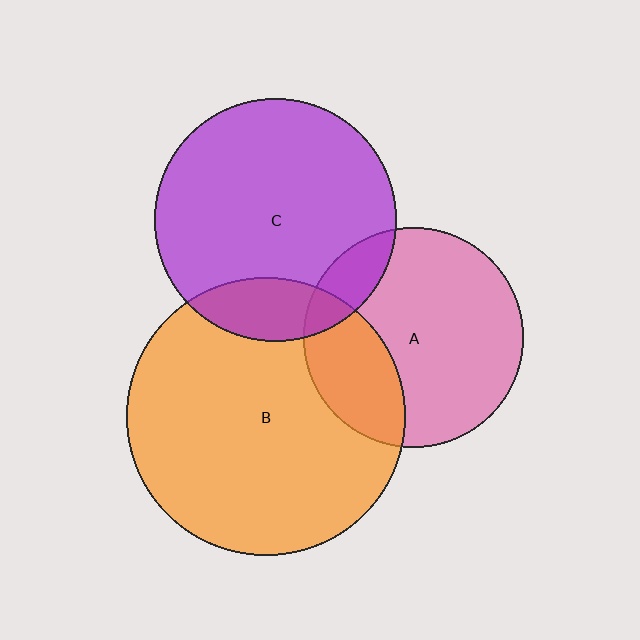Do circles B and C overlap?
Yes.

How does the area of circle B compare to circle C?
Approximately 1.3 times.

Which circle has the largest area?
Circle B (orange).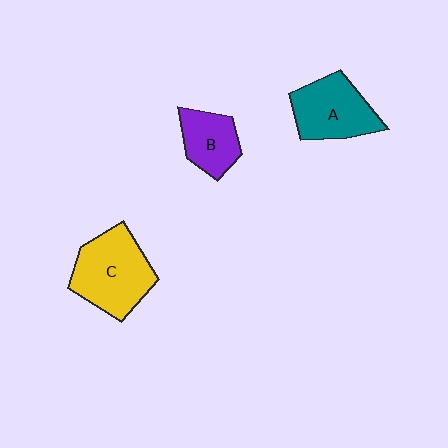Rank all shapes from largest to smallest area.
From largest to smallest: C (yellow), A (teal), B (purple).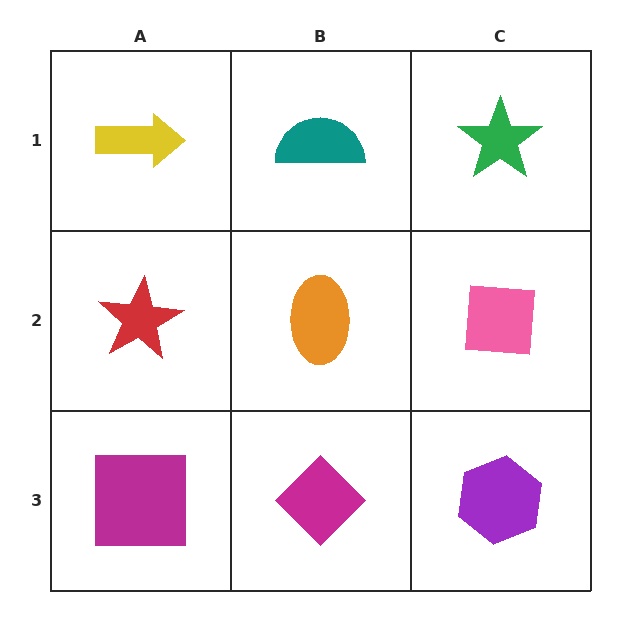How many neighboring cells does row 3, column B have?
3.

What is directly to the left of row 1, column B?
A yellow arrow.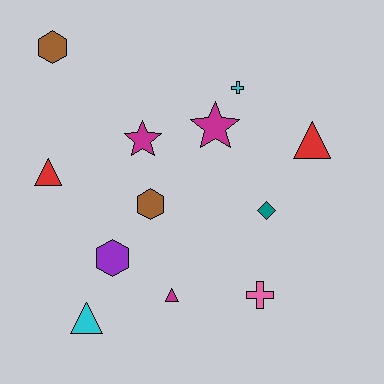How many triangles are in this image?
There are 4 triangles.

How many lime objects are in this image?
There are no lime objects.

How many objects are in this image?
There are 12 objects.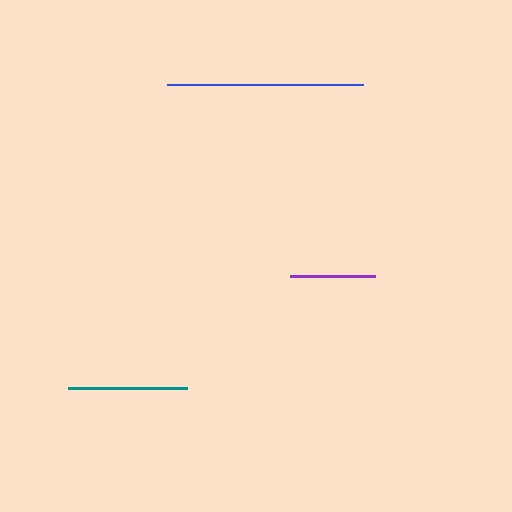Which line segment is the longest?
The blue line is the longest at approximately 197 pixels.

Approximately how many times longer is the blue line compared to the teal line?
The blue line is approximately 1.7 times the length of the teal line.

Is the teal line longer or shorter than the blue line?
The blue line is longer than the teal line.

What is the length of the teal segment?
The teal segment is approximately 119 pixels long.